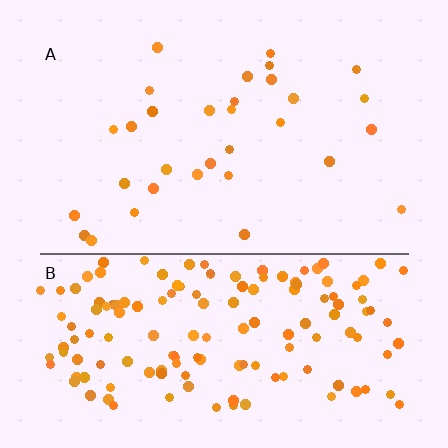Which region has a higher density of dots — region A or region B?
B (the bottom).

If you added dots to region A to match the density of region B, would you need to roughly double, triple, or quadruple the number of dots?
Approximately quadruple.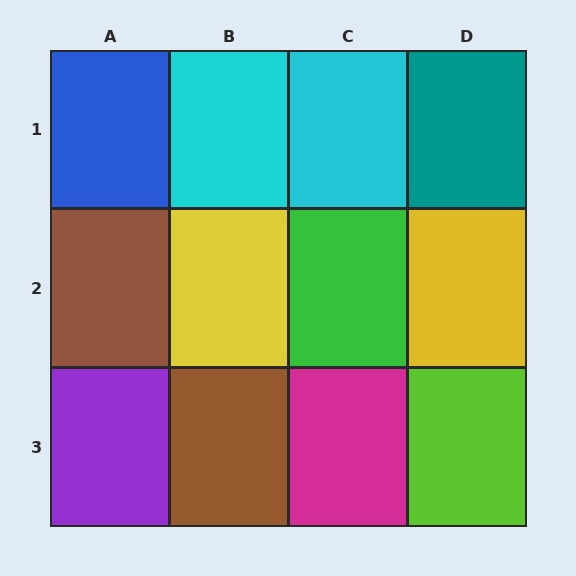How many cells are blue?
1 cell is blue.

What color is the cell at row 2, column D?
Yellow.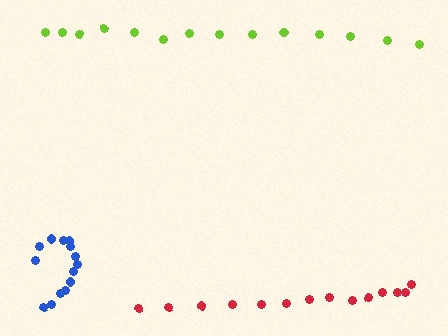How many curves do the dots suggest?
There are 3 distinct paths.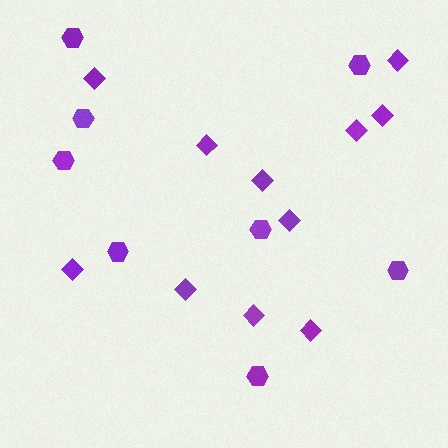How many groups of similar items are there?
There are 2 groups: one group of hexagons (8) and one group of diamonds (11).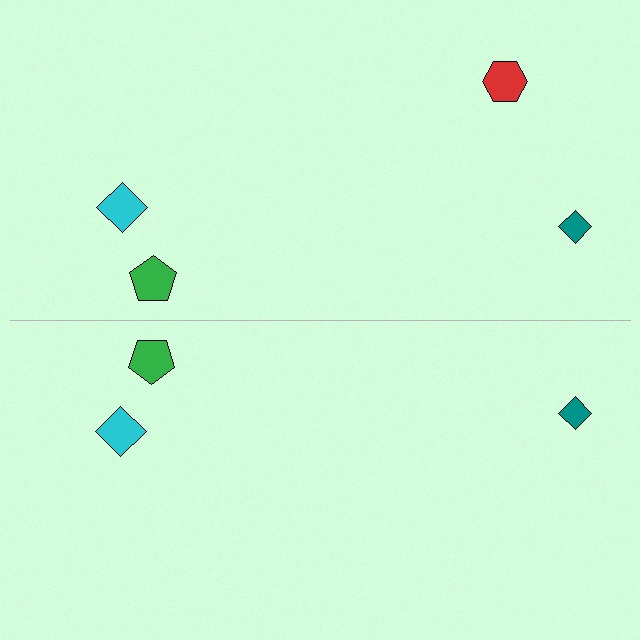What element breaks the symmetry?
A red hexagon is missing from the bottom side.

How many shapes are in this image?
There are 7 shapes in this image.